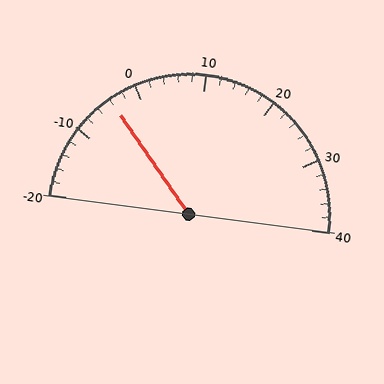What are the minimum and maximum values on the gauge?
The gauge ranges from -20 to 40.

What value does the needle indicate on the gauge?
The needle indicates approximately -4.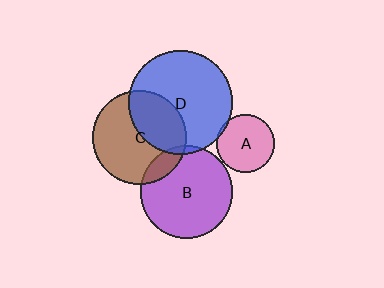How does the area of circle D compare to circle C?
Approximately 1.2 times.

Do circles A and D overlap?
Yes.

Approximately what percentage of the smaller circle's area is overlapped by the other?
Approximately 5%.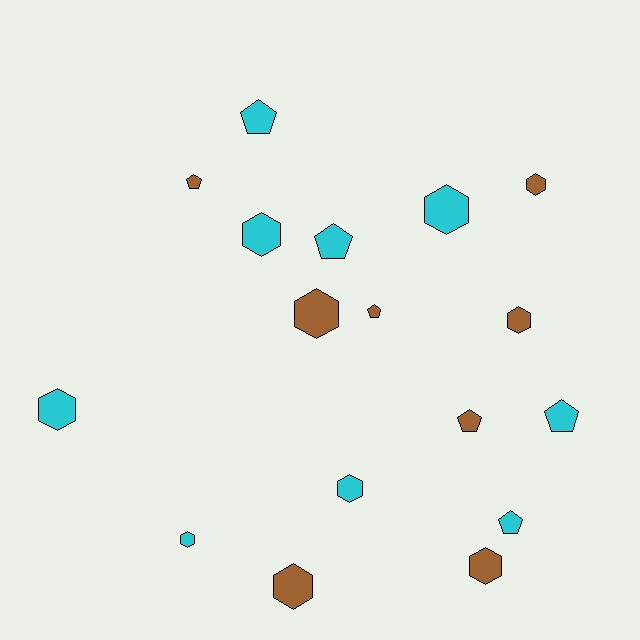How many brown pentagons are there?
There are 3 brown pentagons.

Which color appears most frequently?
Cyan, with 9 objects.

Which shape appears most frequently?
Hexagon, with 10 objects.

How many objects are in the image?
There are 17 objects.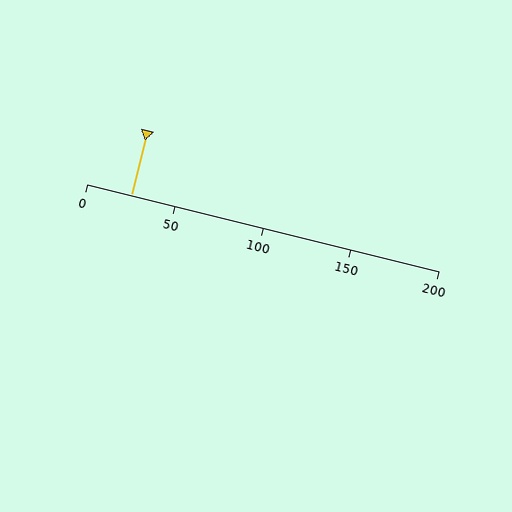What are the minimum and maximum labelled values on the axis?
The axis runs from 0 to 200.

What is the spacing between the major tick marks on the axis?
The major ticks are spaced 50 apart.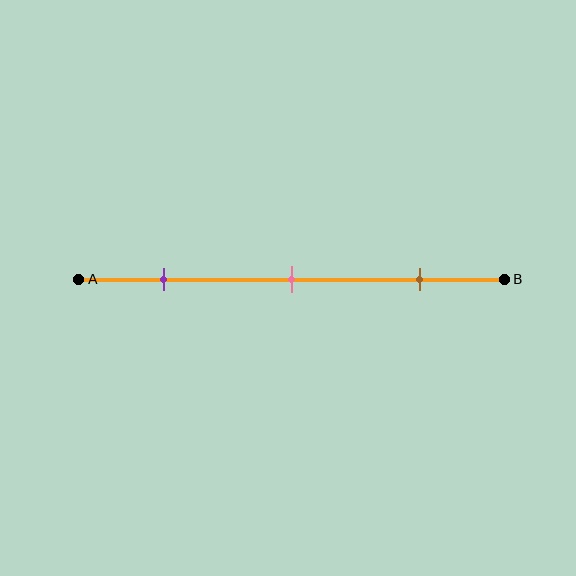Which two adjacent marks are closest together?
The purple and pink marks are the closest adjacent pair.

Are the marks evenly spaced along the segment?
Yes, the marks are approximately evenly spaced.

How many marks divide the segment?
There are 3 marks dividing the segment.